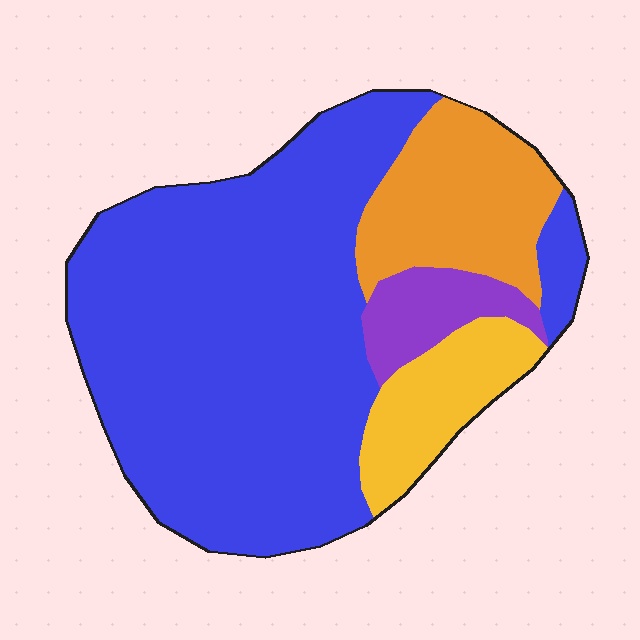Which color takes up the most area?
Blue, at roughly 65%.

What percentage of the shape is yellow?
Yellow takes up about one tenth (1/10) of the shape.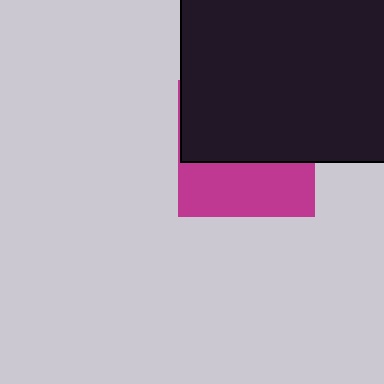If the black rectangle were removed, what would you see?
You would see the complete magenta square.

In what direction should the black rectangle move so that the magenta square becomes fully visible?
The black rectangle should move up. That is the shortest direction to clear the overlap and leave the magenta square fully visible.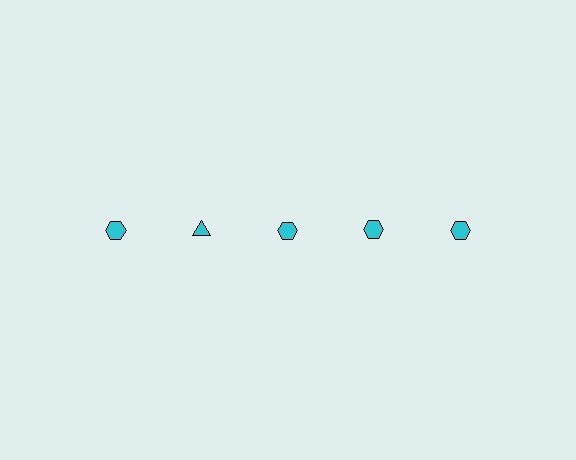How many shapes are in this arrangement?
There are 5 shapes arranged in a grid pattern.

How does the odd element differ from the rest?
It has a different shape: triangle instead of hexagon.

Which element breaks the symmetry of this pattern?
The cyan triangle in the top row, second from left column breaks the symmetry. All other shapes are cyan hexagons.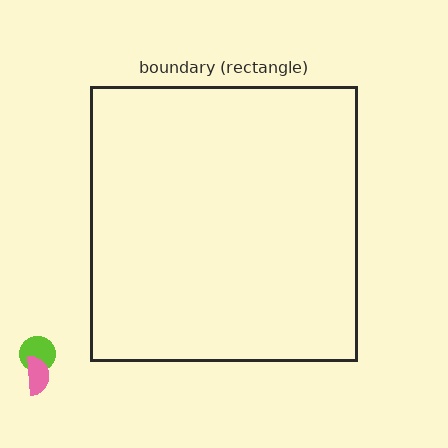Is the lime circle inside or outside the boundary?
Outside.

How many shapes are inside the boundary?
0 inside, 2 outside.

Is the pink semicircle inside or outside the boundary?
Outside.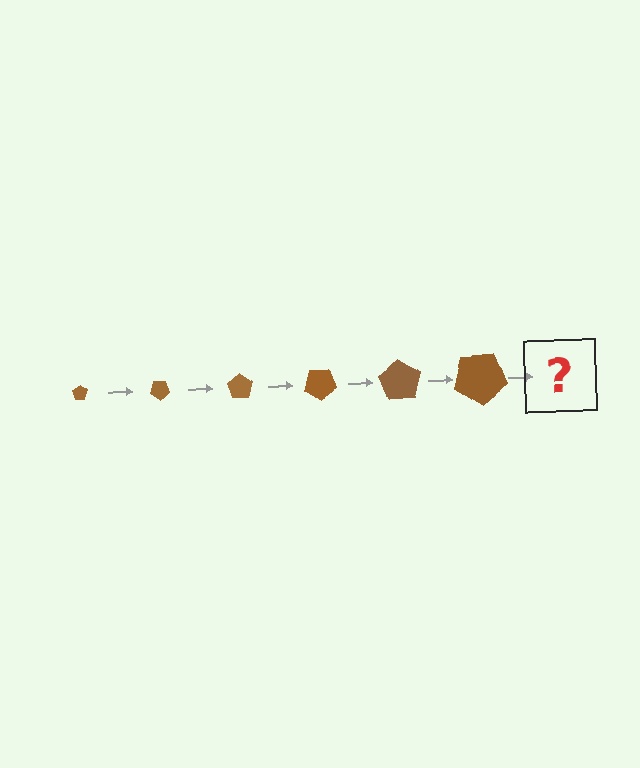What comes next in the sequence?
The next element should be a pentagon, larger than the previous one and rotated 210 degrees from the start.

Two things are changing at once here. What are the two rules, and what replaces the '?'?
The two rules are that the pentagon grows larger each step and it rotates 35 degrees each step. The '?' should be a pentagon, larger than the previous one and rotated 210 degrees from the start.